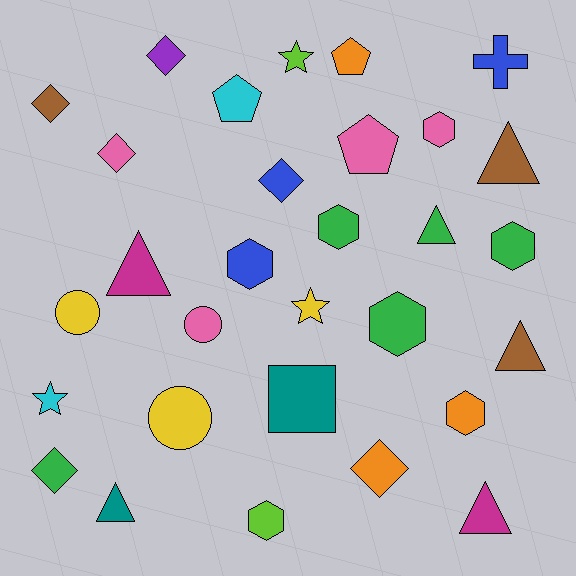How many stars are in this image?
There are 3 stars.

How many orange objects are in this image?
There are 3 orange objects.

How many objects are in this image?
There are 30 objects.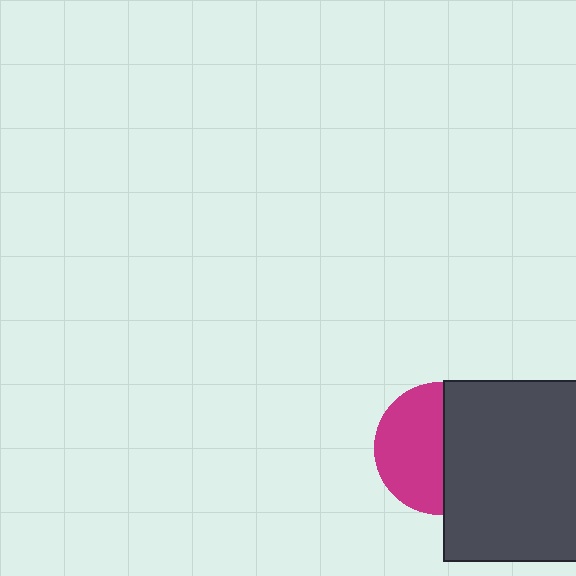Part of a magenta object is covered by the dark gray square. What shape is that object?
It is a circle.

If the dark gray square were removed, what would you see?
You would see the complete magenta circle.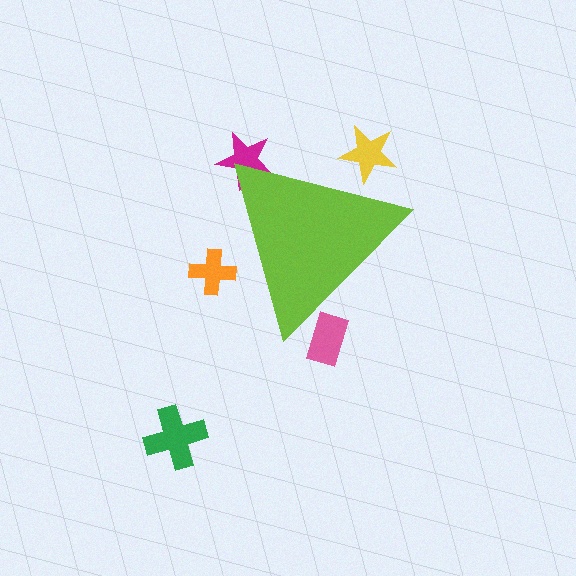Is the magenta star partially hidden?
Yes, the magenta star is partially hidden behind the lime triangle.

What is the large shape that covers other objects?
A lime triangle.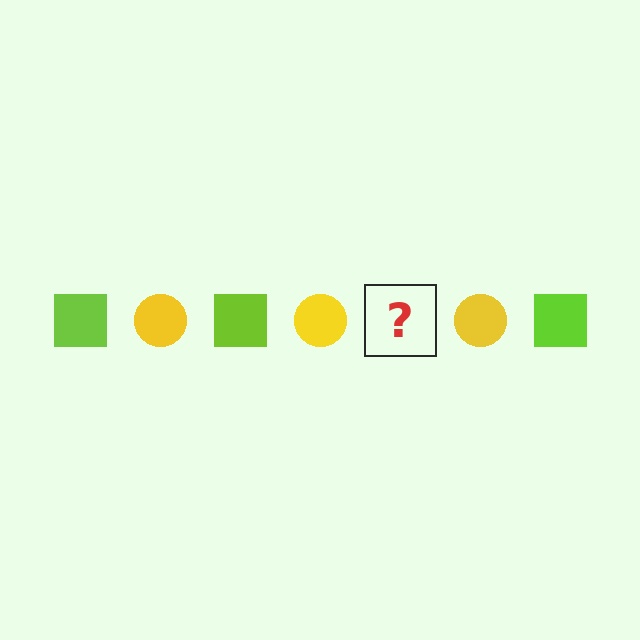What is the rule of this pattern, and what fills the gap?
The rule is that the pattern alternates between lime square and yellow circle. The gap should be filled with a lime square.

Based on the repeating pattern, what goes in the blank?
The blank should be a lime square.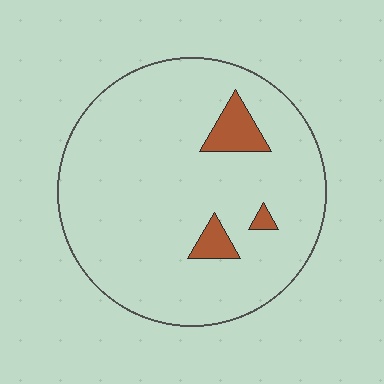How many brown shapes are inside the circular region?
3.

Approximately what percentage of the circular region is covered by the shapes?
Approximately 5%.